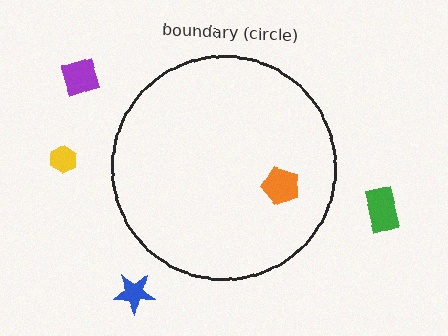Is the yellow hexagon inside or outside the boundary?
Outside.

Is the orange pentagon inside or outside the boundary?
Inside.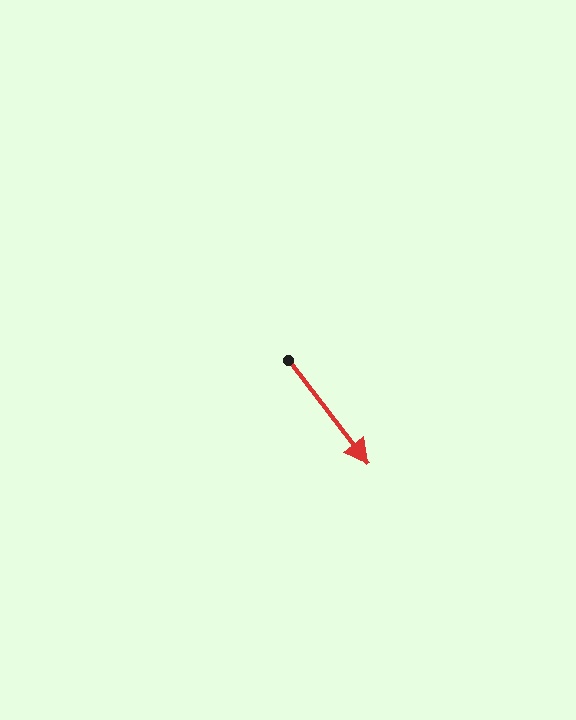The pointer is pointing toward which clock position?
Roughly 5 o'clock.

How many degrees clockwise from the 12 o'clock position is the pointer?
Approximately 142 degrees.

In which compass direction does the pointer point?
Southeast.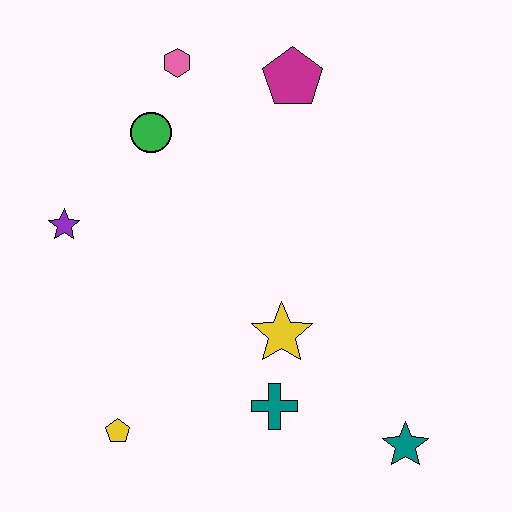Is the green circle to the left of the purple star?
No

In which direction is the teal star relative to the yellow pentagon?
The teal star is to the right of the yellow pentagon.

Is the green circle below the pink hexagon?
Yes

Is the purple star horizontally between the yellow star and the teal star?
No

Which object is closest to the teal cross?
The yellow star is closest to the teal cross.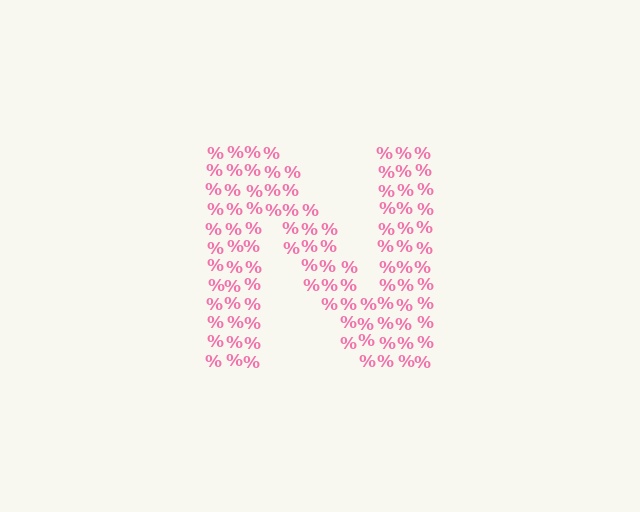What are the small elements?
The small elements are percent signs.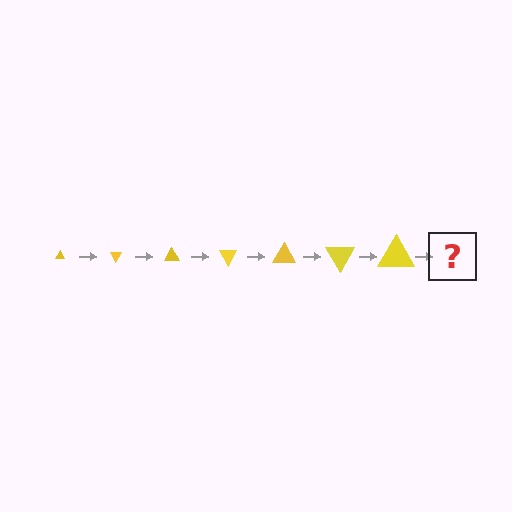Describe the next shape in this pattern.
It should be a triangle, larger than the previous one and rotated 420 degrees from the start.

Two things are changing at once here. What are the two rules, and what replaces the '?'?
The two rules are that the triangle grows larger each step and it rotates 60 degrees each step. The '?' should be a triangle, larger than the previous one and rotated 420 degrees from the start.